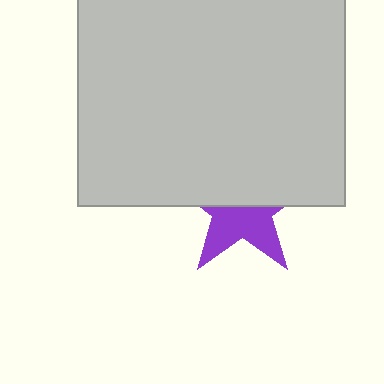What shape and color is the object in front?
The object in front is a light gray rectangle.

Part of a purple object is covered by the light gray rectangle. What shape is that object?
It is a star.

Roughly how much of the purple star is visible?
About half of it is visible (roughly 46%).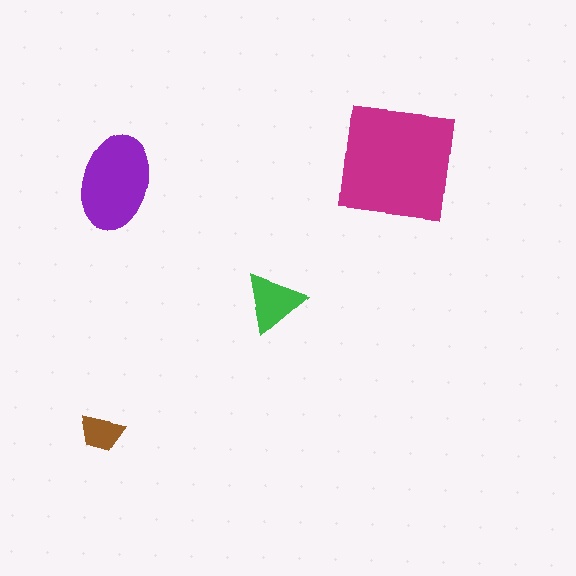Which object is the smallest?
The brown trapezoid.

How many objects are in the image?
There are 4 objects in the image.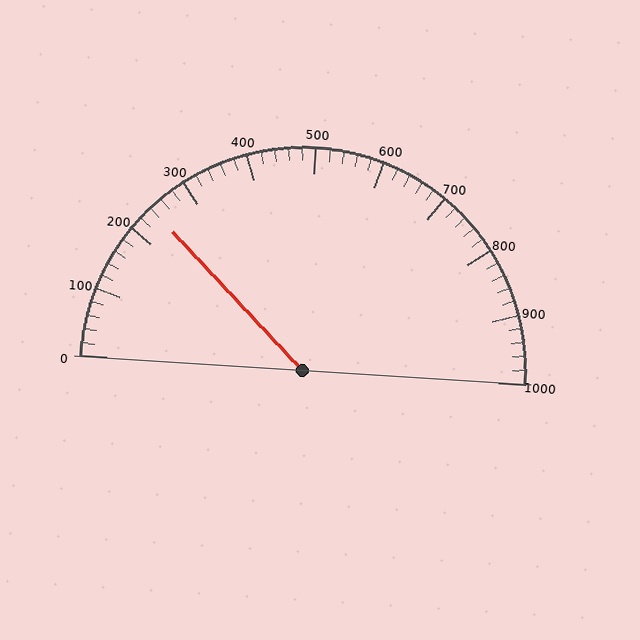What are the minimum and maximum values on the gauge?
The gauge ranges from 0 to 1000.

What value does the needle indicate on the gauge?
The needle indicates approximately 240.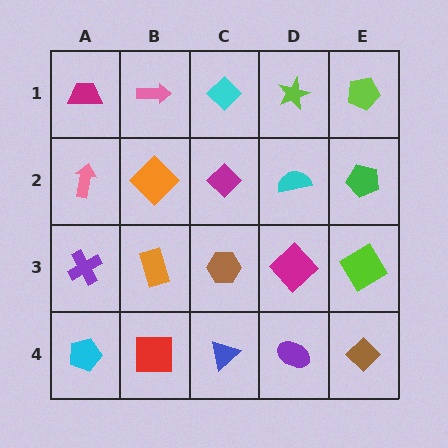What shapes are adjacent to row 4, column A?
A purple cross (row 3, column A), a red square (row 4, column B).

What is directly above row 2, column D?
A lime star.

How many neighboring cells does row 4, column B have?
3.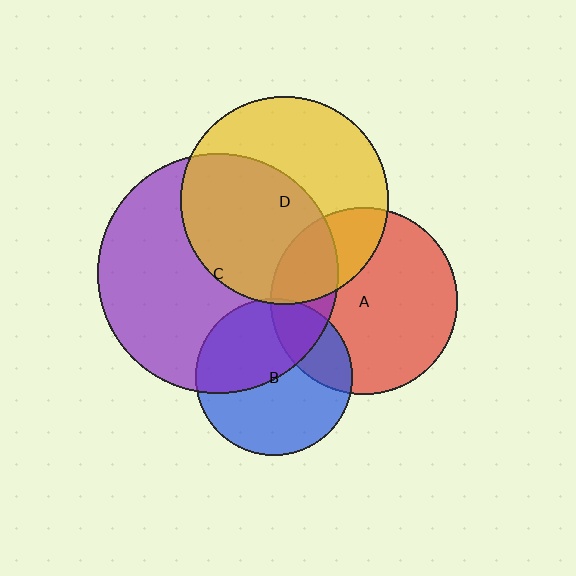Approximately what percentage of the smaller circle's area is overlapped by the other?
Approximately 25%.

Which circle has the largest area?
Circle C (purple).